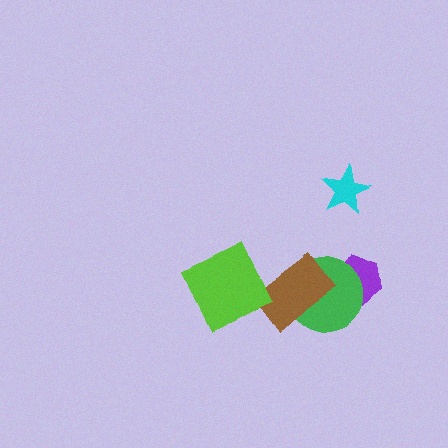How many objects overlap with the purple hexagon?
1 object overlaps with the purple hexagon.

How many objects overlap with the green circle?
2 objects overlap with the green circle.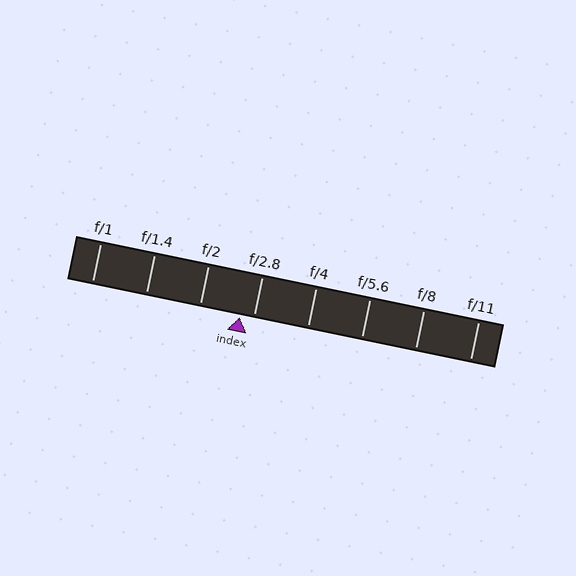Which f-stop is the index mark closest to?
The index mark is closest to f/2.8.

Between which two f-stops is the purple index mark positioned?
The index mark is between f/2 and f/2.8.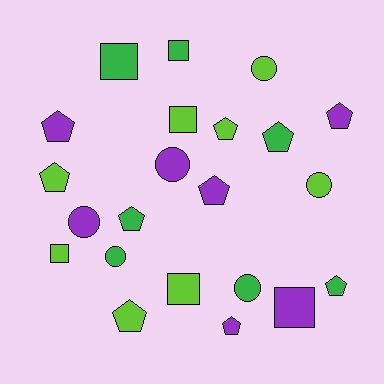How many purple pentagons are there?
There are 4 purple pentagons.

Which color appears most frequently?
Lime, with 8 objects.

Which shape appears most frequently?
Pentagon, with 10 objects.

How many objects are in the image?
There are 22 objects.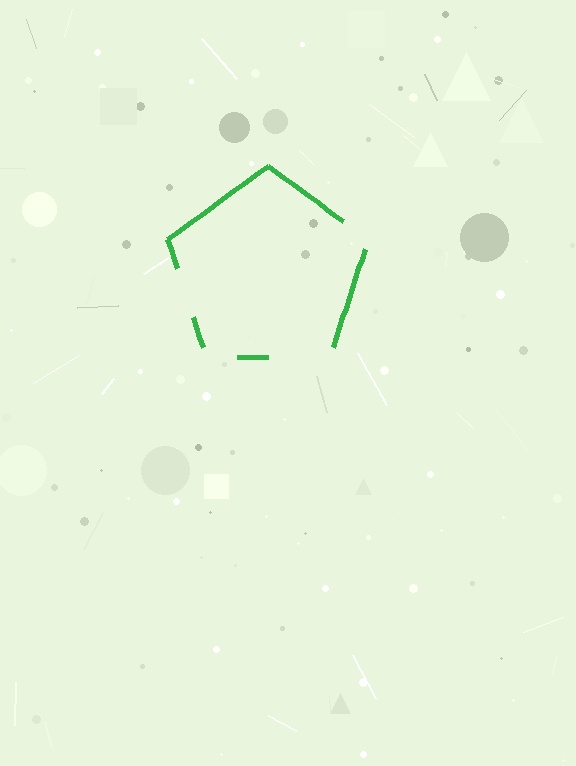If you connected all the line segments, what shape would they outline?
They would outline a pentagon.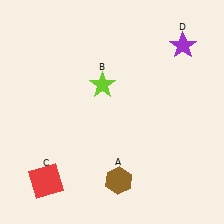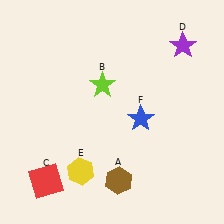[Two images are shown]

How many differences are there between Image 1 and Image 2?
There are 2 differences between the two images.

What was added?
A yellow hexagon (E), a blue star (F) were added in Image 2.